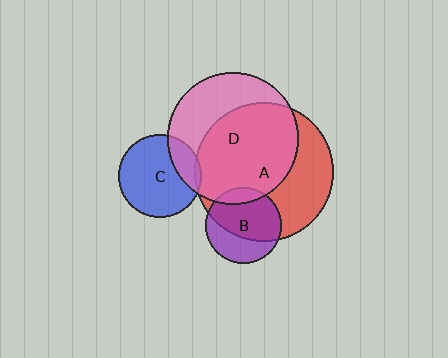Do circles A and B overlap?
Yes.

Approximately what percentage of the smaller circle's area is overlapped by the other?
Approximately 65%.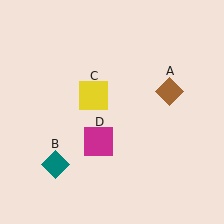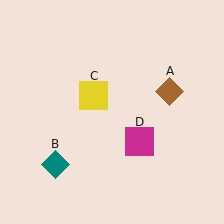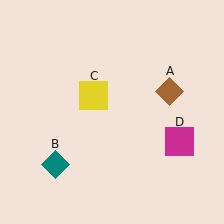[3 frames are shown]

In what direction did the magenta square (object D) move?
The magenta square (object D) moved right.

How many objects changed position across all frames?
1 object changed position: magenta square (object D).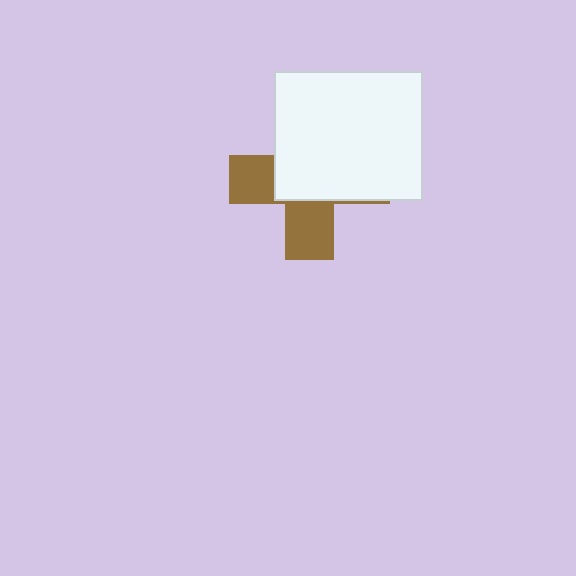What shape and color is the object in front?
The object in front is a white rectangle.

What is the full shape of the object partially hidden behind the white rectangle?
The partially hidden object is a brown cross.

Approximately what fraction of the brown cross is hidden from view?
Roughly 61% of the brown cross is hidden behind the white rectangle.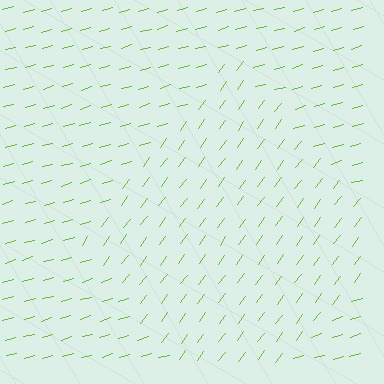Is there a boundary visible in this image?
Yes, there is a texture boundary formed by a change in line orientation.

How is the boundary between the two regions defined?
The boundary is defined purely by a change in line orientation (approximately 37 degrees difference). All lines are the same color and thickness.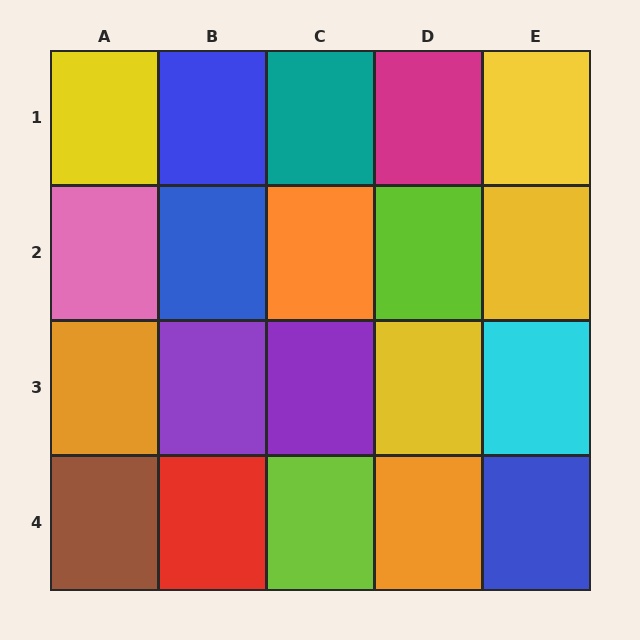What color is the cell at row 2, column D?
Lime.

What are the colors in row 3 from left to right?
Orange, purple, purple, yellow, cyan.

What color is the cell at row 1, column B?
Blue.